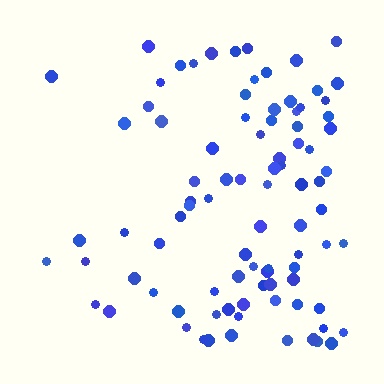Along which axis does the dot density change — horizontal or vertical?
Horizontal.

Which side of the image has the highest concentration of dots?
The right.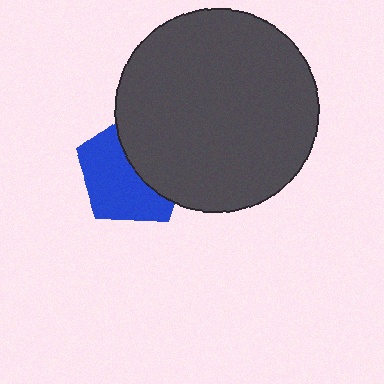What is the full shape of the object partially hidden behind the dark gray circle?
The partially hidden object is a blue pentagon.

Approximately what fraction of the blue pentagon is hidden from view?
Roughly 44% of the blue pentagon is hidden behind the dark gray circle.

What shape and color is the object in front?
The object in front is a dark gray circle.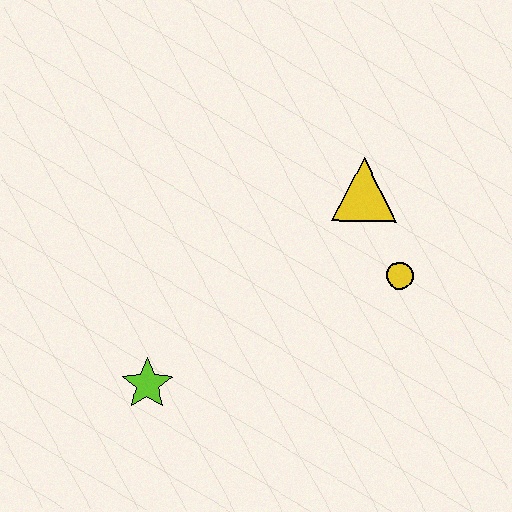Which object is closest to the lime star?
The yellow circle is closest to the lime star.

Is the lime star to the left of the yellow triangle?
Yes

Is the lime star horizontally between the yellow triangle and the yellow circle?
No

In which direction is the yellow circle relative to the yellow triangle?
The yellow circle is below the yellow triangle.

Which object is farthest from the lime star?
The yellow triangle is farthest from the lime star.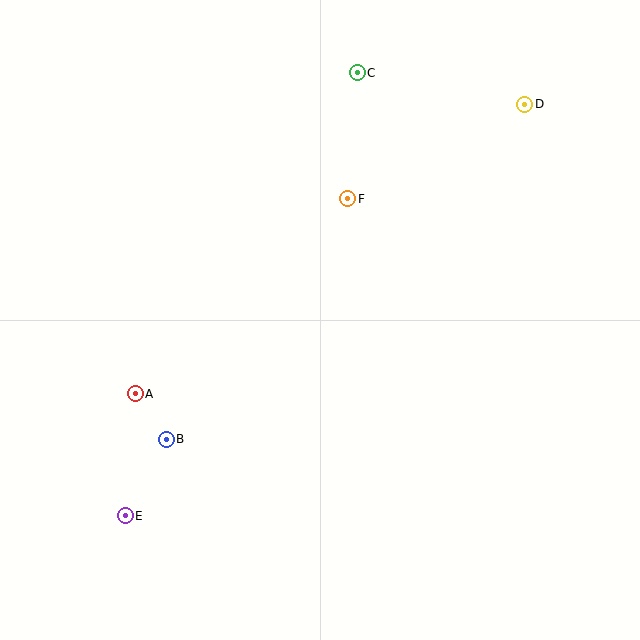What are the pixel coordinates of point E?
Point E is at (125, 516).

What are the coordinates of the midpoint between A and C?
The midpoint between A and C is at (246, 233).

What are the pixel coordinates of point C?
Point C is at (357, 73).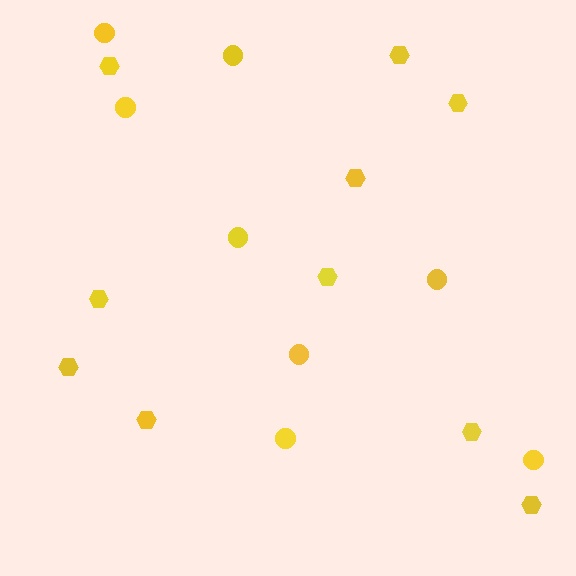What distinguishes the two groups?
There are 2 groups: one group of circles (8) and one group of hexagons (10).